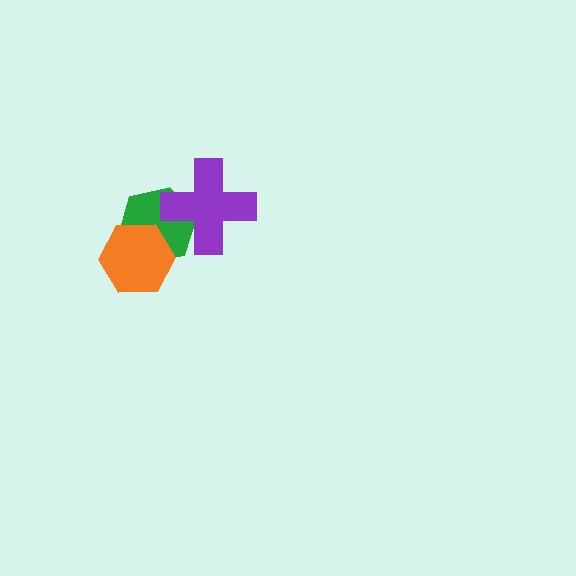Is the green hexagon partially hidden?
Yes, it is partially covered by another shape.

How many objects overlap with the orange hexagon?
1 object overlaps with the orange hexagon.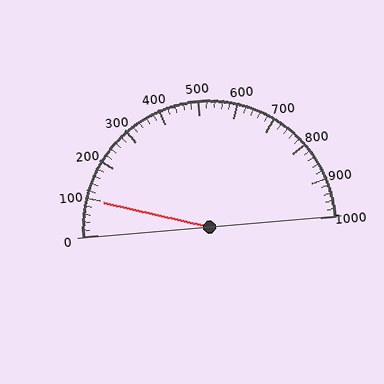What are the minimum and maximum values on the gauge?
The gauge ranges from 0 to 1000.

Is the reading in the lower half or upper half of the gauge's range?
The reading is in the lower half of the range (0 to 1000).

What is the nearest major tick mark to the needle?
The nearest major tick mark is 100.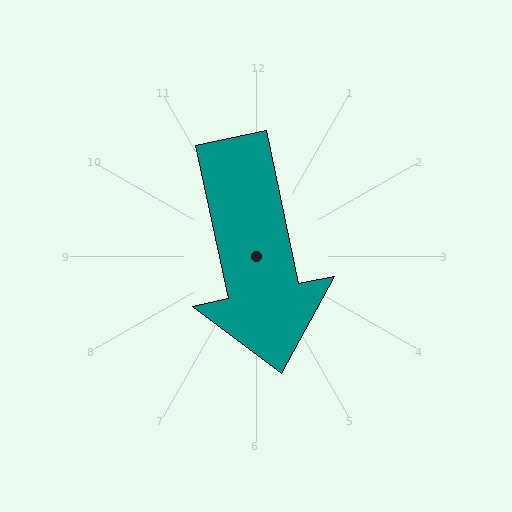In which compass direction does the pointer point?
South.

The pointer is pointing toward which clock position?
Roughly 6 o'clock.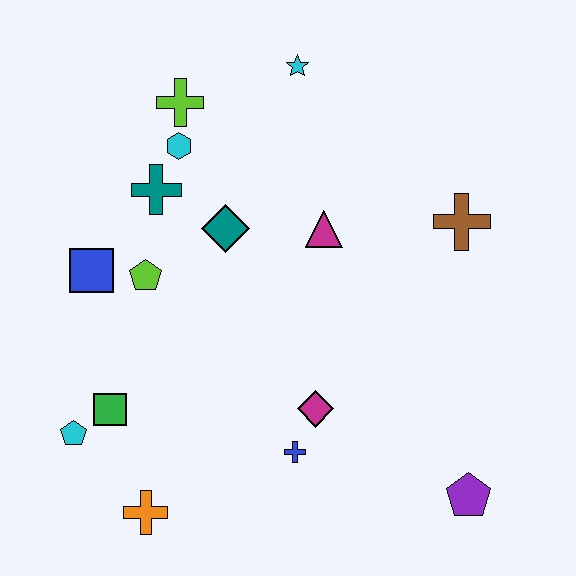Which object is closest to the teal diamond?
The teal cross is closest to the teal diamond.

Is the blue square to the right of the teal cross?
No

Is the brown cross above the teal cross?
No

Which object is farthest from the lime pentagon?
The purple pentagon is farthest from the lime pentagon.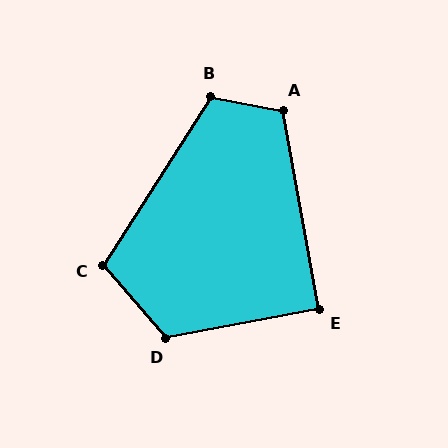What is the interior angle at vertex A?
Approximately 111 degrees (obtuse).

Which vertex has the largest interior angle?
D, at approximately 120 degrees.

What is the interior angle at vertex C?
Approximately 106 degrees (obtuse).